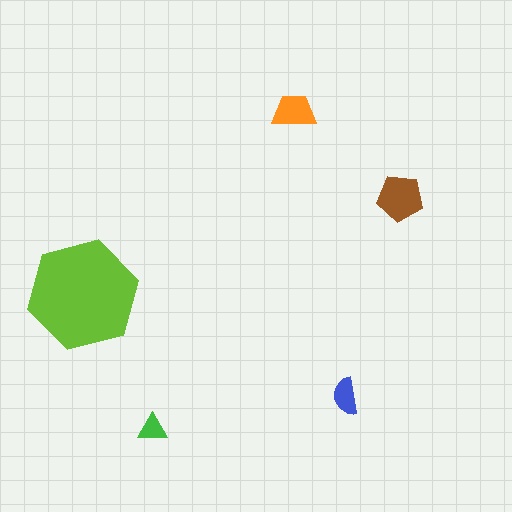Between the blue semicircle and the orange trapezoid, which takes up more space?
The orange trapezoid.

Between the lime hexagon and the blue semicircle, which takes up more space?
The lime hexagon.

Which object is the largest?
The lime hexagon.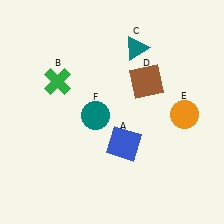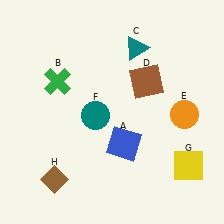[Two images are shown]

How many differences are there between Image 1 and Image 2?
There are 2 differences between the two images.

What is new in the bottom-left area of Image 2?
A brown diamond (H) was added in the bottom-left area of Image 2.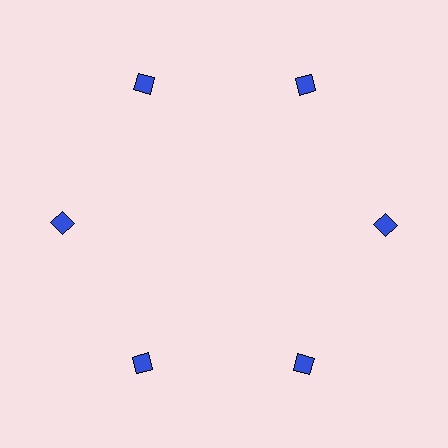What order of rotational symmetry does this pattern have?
This pattern has 6-fold rotational symmetry.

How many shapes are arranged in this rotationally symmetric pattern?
There are 6 shapes, arranged in 6 groups of 1.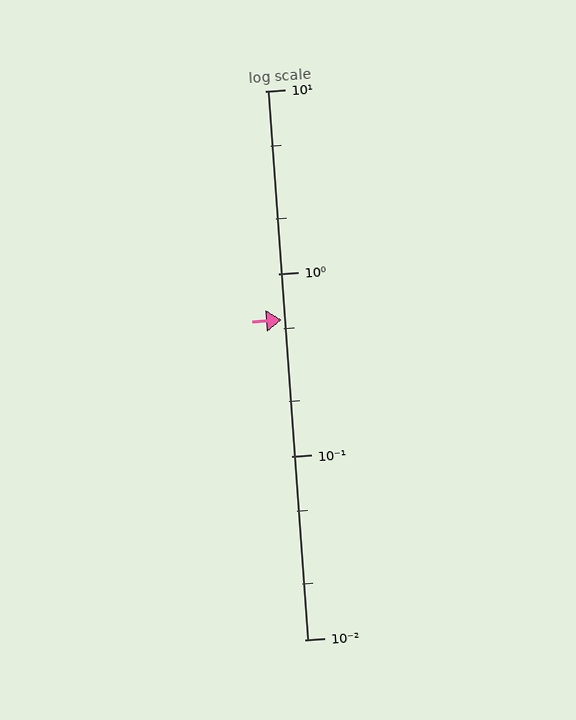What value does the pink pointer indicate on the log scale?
The pointer indicates approximately 0.56.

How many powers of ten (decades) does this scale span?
The scale spans 3 decades, from 0.01 to 10.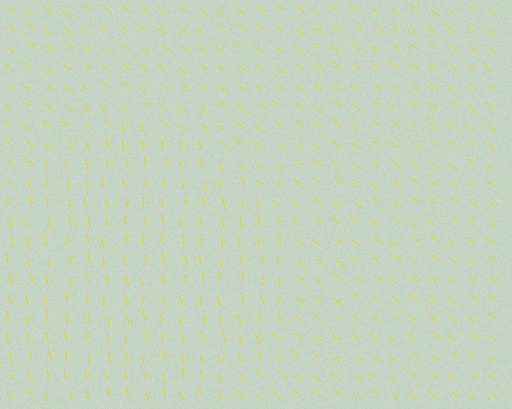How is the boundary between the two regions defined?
The boundary is defined purely by a change in line orientation (approximately 45 degrees difference). All lines are the same color and thickness.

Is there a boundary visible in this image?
Yes, there is a texture boundary formed by a change in line orientation.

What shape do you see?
I see a circle.